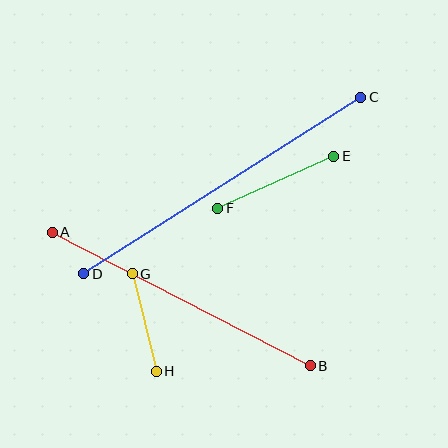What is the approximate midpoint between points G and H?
The midpoint is at approximately (144, 323) pixels.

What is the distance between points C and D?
The distance is approximately 328 pixels.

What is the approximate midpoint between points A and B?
The midpoint is at approximately (181, 299) pixels.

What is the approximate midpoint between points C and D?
The midpoint is at approximately (222, 186) pixels.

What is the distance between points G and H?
The distance is approximately 100 pixels.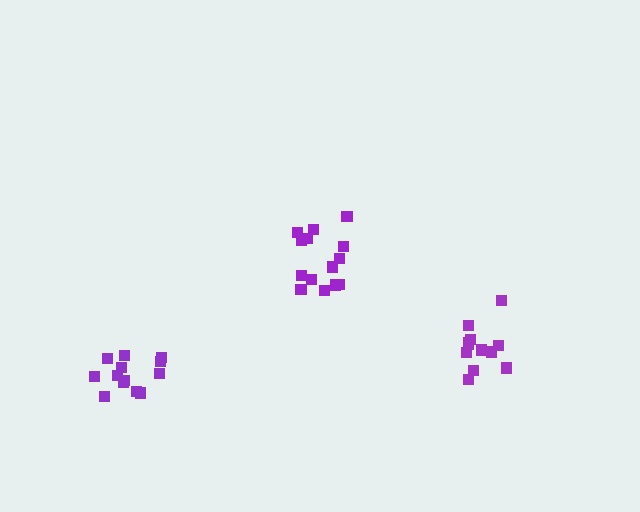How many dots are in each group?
Group 1: 14 dots, Group 2: 12 dots, Group 3: 13 dots (39 total).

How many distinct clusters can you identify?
There are 3 distinct clusters.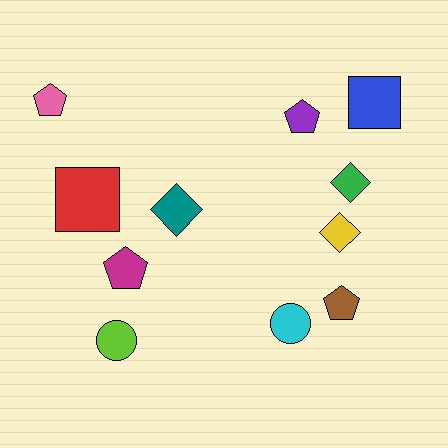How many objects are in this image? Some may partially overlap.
There are 11 objects.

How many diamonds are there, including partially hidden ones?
There are 3 diamonds.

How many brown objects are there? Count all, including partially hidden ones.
There is 1 brown object.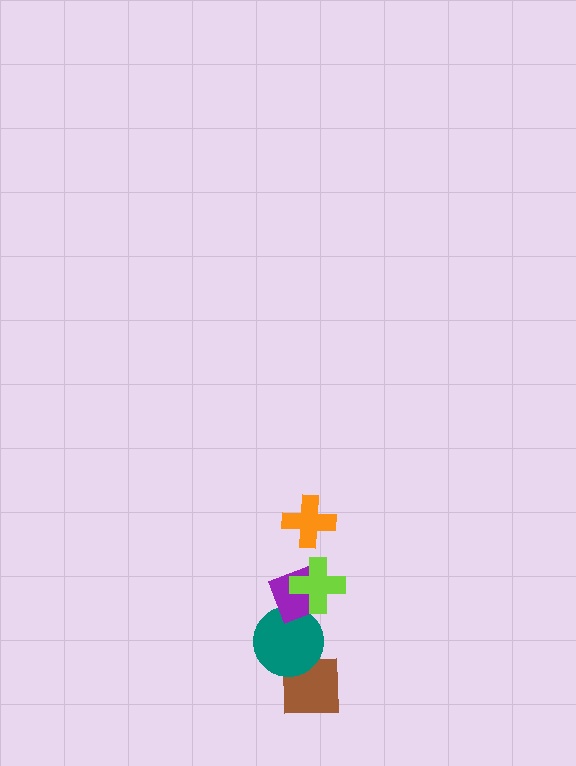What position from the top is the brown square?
The brown square is 5th from the top.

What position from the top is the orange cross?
The orange cross is 1st from the top.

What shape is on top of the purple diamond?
The lime cross is on top of the purple diamond.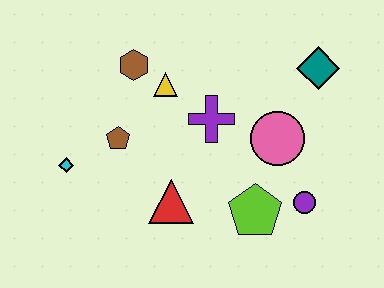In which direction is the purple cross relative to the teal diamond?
The purple cross is to the left of the teal diamond.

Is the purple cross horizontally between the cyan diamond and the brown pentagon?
No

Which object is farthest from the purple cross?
The cyan diamond is farthest from the purple cross.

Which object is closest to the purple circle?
The lime pentagon is closest to the purple circle.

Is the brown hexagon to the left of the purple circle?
Yes